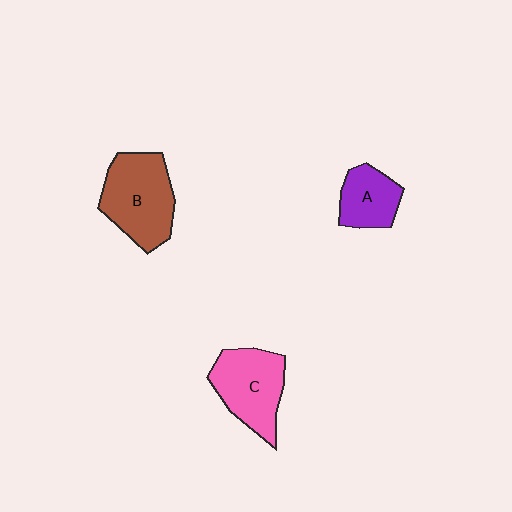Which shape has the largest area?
Shape B (brown).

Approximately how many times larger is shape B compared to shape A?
Approximately 1.7 times.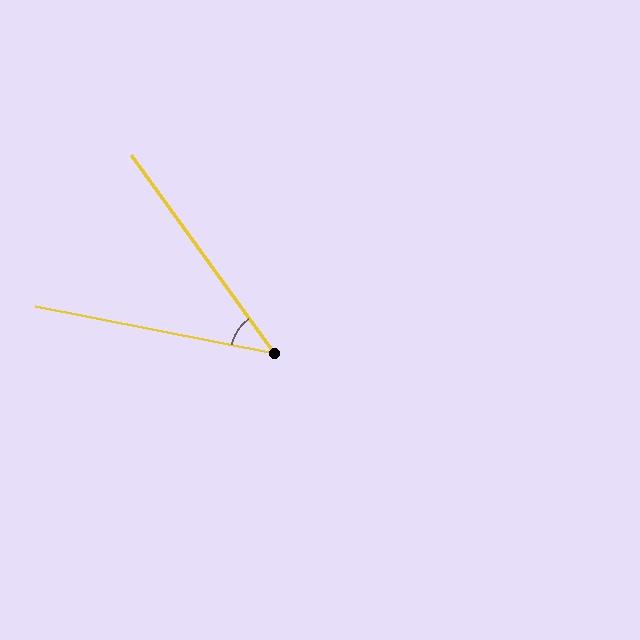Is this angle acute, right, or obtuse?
It is acute.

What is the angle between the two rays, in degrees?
Approximately 43 degrees.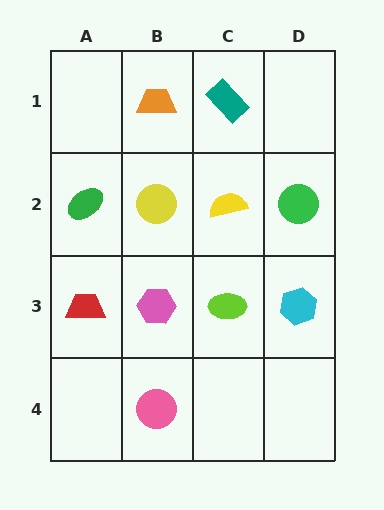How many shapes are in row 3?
4 shapes.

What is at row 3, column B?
A pink hexagon.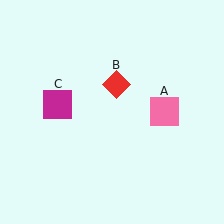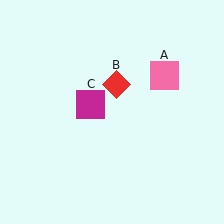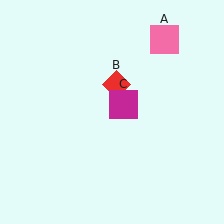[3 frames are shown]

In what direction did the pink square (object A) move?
The pink square (object A) moved up.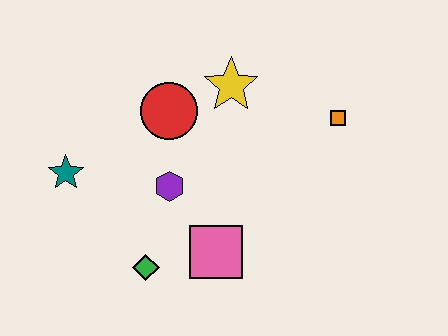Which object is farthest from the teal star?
The orange square is farthest from the teal star.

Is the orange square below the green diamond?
No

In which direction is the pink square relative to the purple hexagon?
The pink square is below the purple hexagon.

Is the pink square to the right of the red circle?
Yes